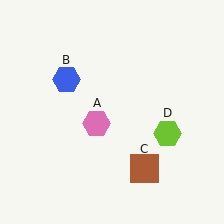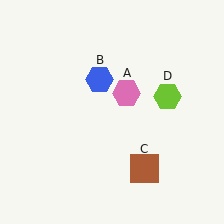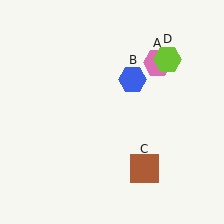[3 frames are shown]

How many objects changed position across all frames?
3 objects changed position: pink hexagon (object A), blue hexagon (object B), lime hexagon (object D).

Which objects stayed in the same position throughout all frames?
Brown square (object C) remained stationary.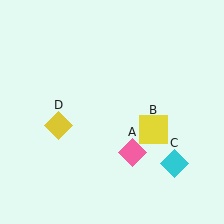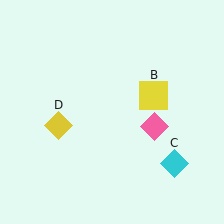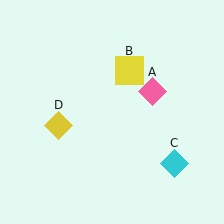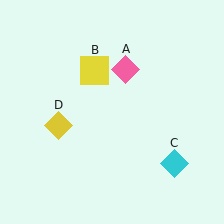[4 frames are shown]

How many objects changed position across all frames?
2 objects changed position: pink diamond (object A), yellow square (object B).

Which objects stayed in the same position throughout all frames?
Cyan diamond (object C) and yellow diamond (object D) remained stationary.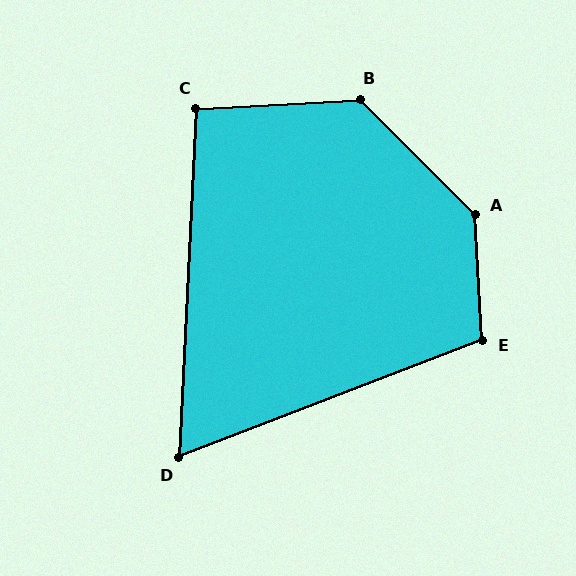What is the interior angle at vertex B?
Approximately 132 degrees (obtuse).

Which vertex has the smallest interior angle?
D, at approximately 66 degrees.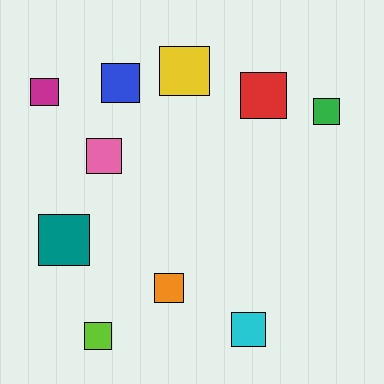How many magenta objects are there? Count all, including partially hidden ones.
There is 1 magenta object.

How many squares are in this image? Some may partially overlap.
There are 10 squares.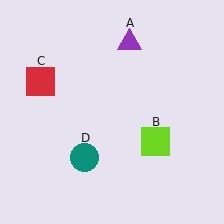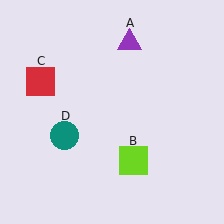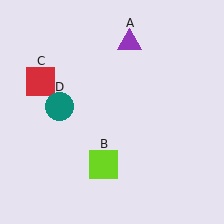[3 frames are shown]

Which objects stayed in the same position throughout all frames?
Purple triangle (object A) and red square (object C) remained stationary.